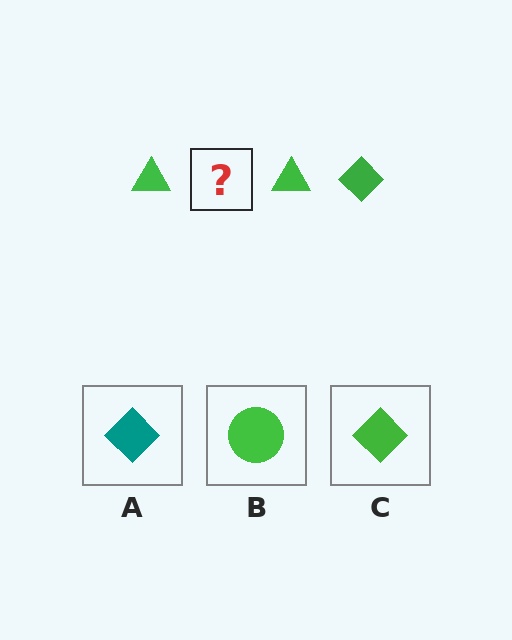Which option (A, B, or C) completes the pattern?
C.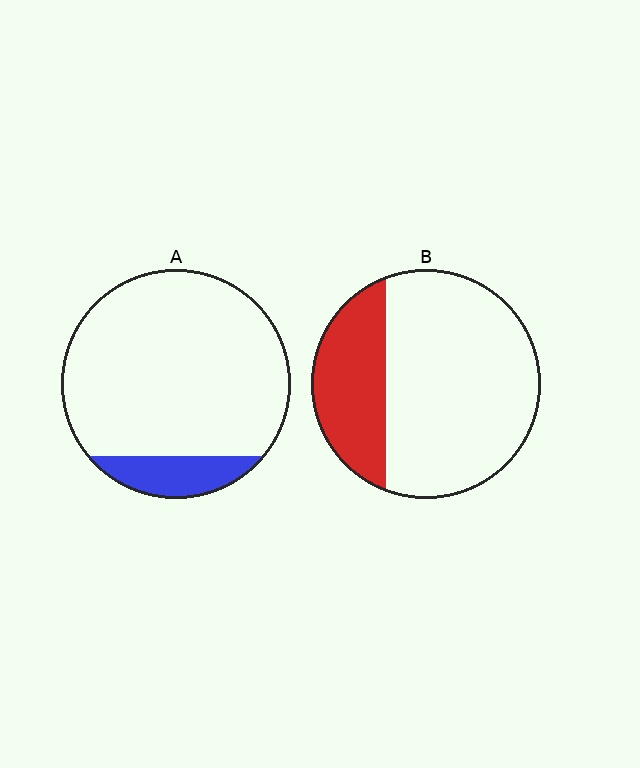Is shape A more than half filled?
No.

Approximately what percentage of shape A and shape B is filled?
A is approximately 15% and B is approximately 30%.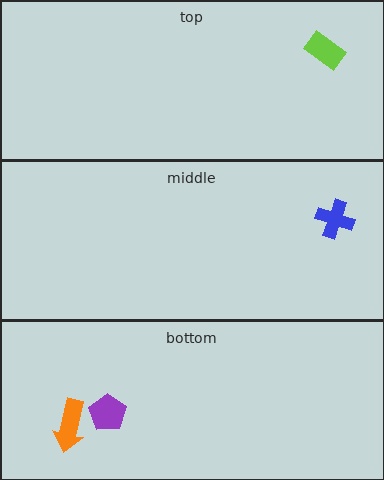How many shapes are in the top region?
1.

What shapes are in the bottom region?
The purple pentagon, the orange arrow.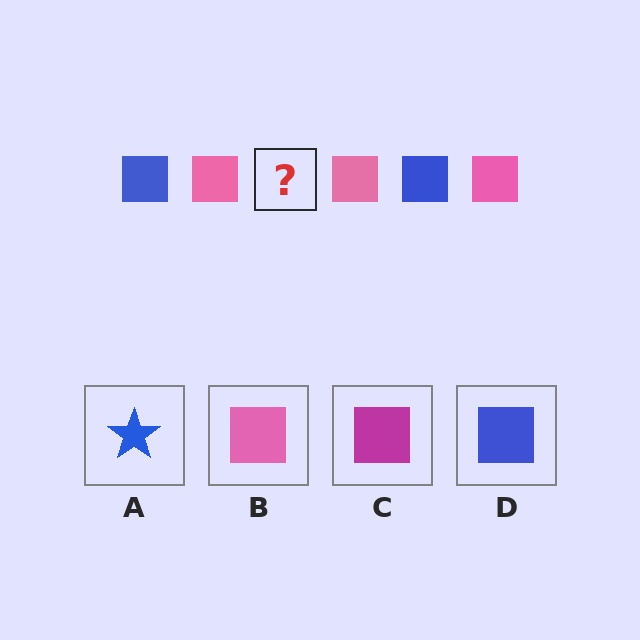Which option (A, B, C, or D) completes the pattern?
D.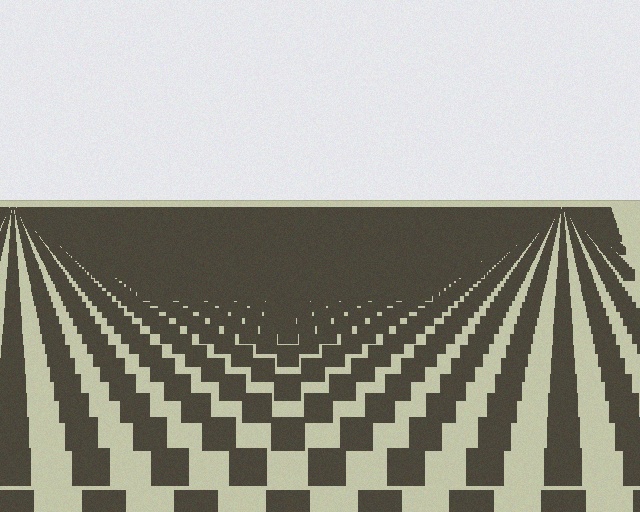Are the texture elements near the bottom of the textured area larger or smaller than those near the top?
Larger. Near the bottom, elements are closer to the viewer and appear at a bigger on-screen size.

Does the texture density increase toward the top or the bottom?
Density increases toward the top.